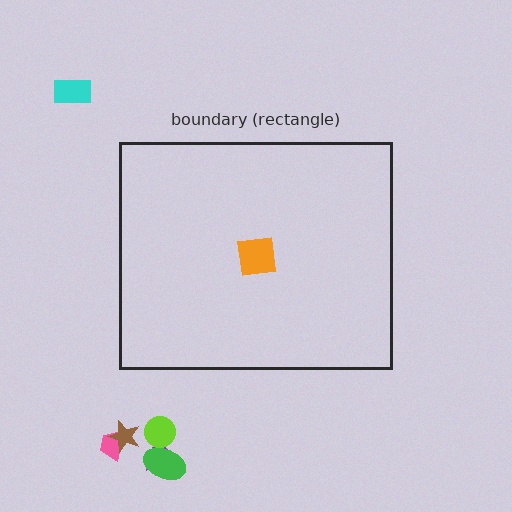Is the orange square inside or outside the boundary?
Inside.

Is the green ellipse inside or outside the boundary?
Outside.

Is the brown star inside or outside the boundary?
Outside.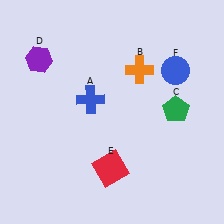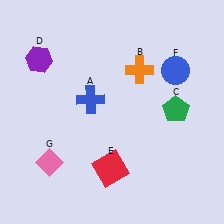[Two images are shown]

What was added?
A pink diamond (G) was added in Image 2.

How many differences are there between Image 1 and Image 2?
There is 1 difference between the two images.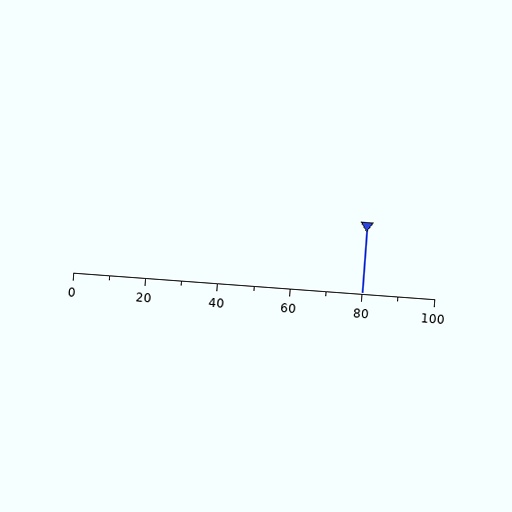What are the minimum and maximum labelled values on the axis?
The axis runs from 0 to 100.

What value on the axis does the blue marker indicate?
The marker indicates approximately 80.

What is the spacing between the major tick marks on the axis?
The major ticks are spaced 20 apart.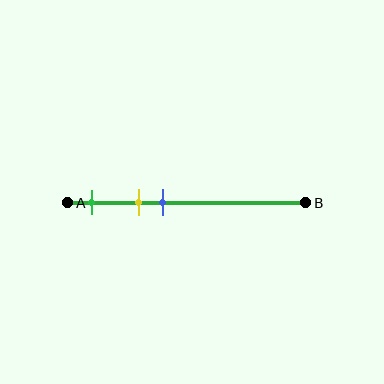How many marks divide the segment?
There are 3 marks dividing the segment.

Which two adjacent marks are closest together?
The yellow and blue marks are the closest adjacent pair.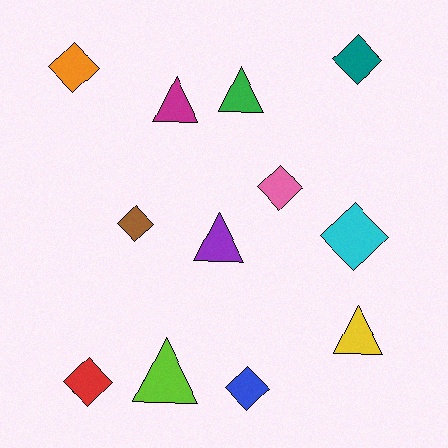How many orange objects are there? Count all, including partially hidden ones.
There is 1 orange object.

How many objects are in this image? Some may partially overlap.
There are 12 objects.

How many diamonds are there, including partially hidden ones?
There are 7 diamonds.